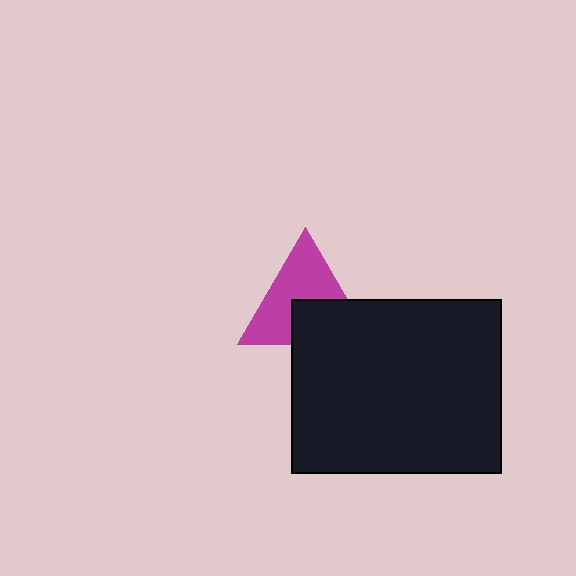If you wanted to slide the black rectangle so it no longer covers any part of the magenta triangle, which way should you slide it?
Slide it down — that is the most direct way to separate the two shapes.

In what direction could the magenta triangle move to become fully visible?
The magenta triangle could move up. That would shift it out from behind the black rectangle entirely.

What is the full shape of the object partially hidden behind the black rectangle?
The partially hidden object is a magenta triangle.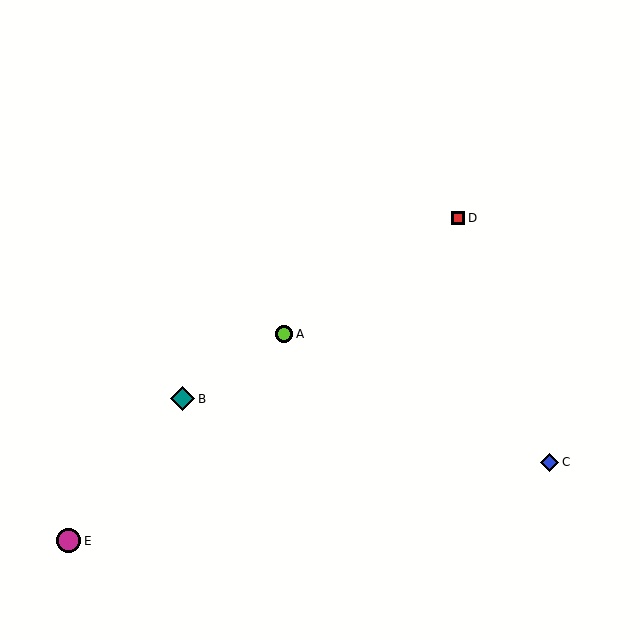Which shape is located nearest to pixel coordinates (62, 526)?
The magenta circle (labeled E) at (68, 541) is nearest to that location.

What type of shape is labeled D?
Shape D is a red square.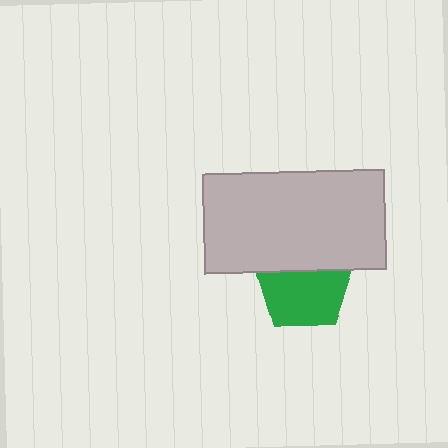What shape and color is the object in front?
The object in front is a light gray rectangle.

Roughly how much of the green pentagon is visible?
Most of it is visible (roughly 66%).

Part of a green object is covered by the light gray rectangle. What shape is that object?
It is a pentagon.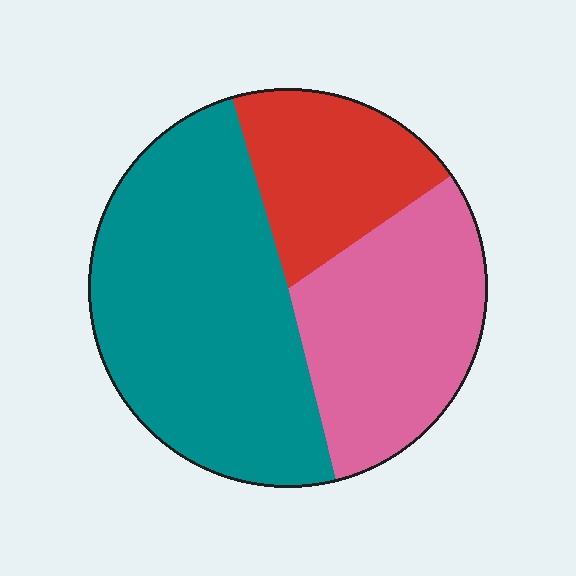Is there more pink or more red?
Pink.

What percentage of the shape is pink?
Pink takes up between a sixth and a third of the shape.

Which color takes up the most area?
Teal, at roughly 50%.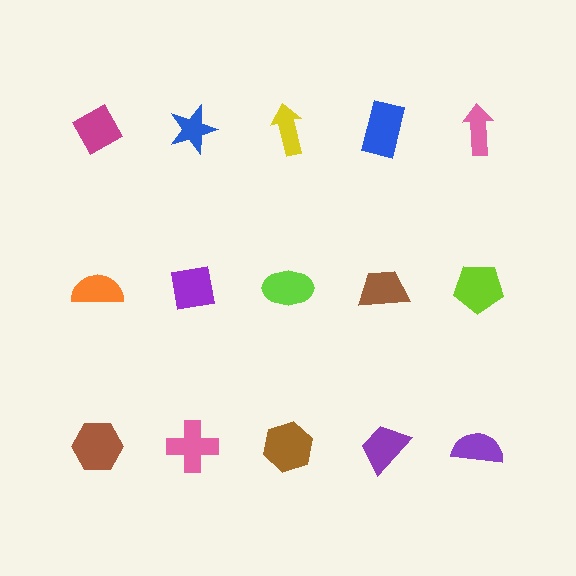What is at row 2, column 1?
An orange semicircle.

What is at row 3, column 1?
A brown hexagon.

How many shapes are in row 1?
5 shapes.